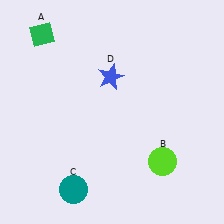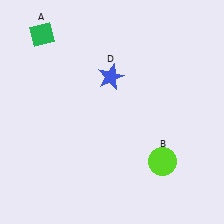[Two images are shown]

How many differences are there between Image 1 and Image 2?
There is 1 difference between the two images.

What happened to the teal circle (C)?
The teal circle (C) was removed in Image 2. It was in the bottom-left area of Image 1.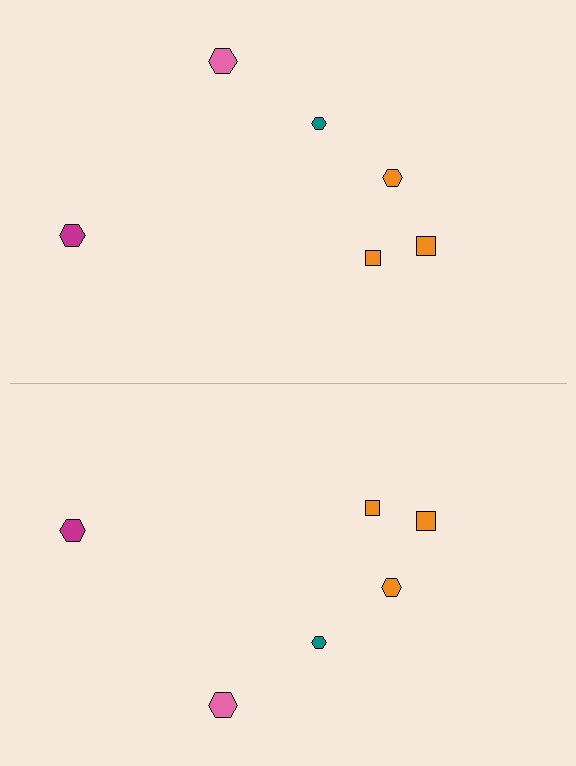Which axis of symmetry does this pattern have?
The pattern has a horizontal axis of symmetry running through the center of the image.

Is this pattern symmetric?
Yes, this pattern has bilateral (reflection) symmetry.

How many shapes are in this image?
There are 12 shapes in this image.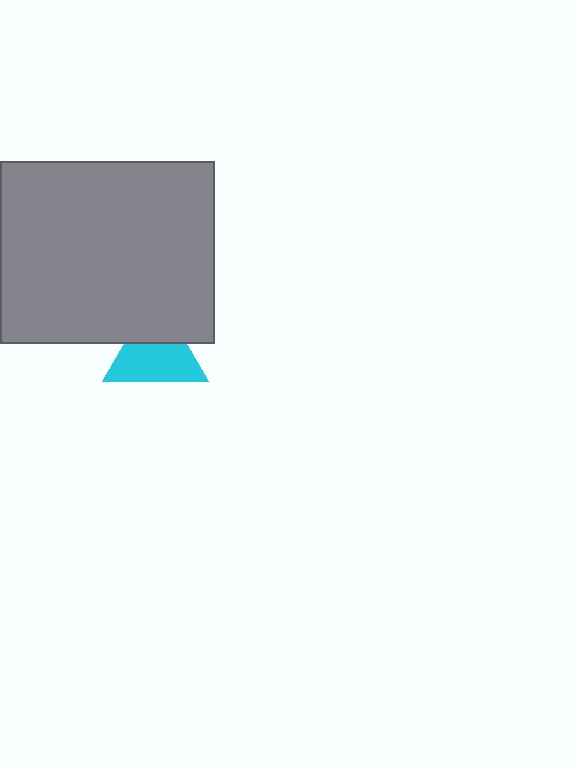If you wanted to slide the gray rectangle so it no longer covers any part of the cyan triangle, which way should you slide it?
Slide it up — that is the most direct way to separate the two shapes.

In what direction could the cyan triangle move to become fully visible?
The cyan triangle could move down. That would shift it out from behind the gray rectangle entirely.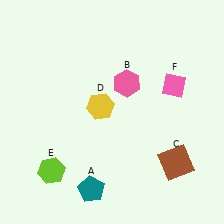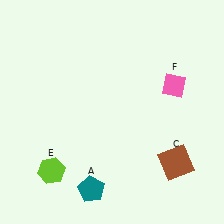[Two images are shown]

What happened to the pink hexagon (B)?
The pink hexagon (B) was removed in Image 2. It was in the top-right area of Image 1.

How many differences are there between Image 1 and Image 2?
There are 2 differences between the two images.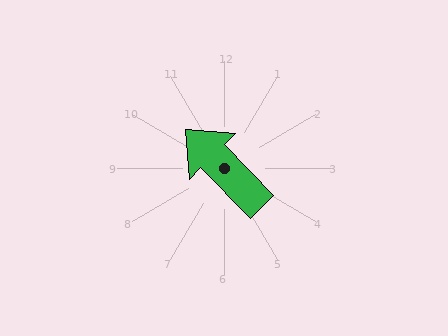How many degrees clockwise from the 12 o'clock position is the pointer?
Approximately 316 degrees.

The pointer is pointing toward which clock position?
Roughly 11 o'clock.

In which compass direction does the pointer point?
Northwest.